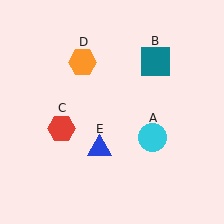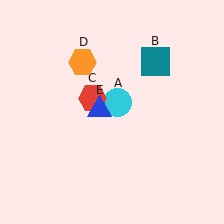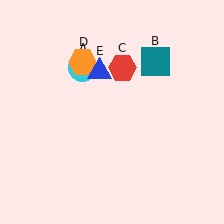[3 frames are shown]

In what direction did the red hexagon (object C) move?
The red hexagon (object C) moved up and to the right.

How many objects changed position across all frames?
3 objects changed position: cyan circle (object A), red hexagon (object C), blue triangle (object E).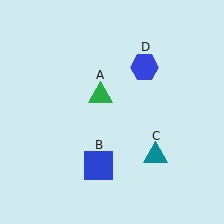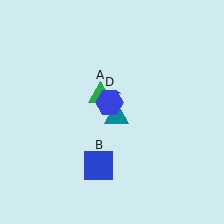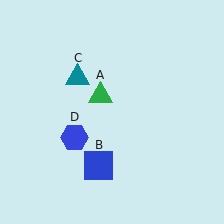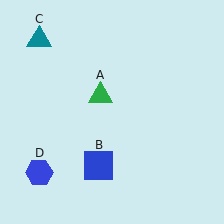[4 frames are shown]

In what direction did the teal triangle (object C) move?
The teal triangle (object C) moved up and to the left.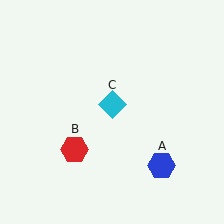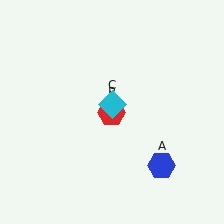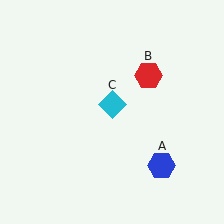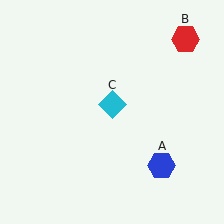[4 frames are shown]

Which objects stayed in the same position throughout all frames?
Blue hexagon (object A) and cyan diamond (object C) remained stationary.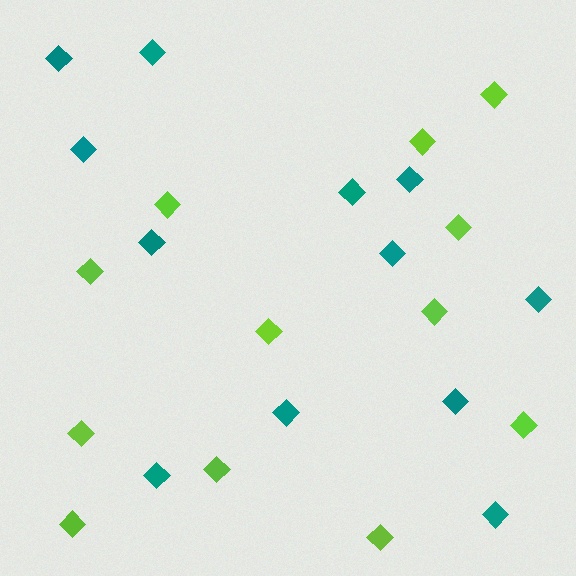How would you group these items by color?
There are 2 groups: one group of lime diamonds (12) and one group of teal diamonds (12).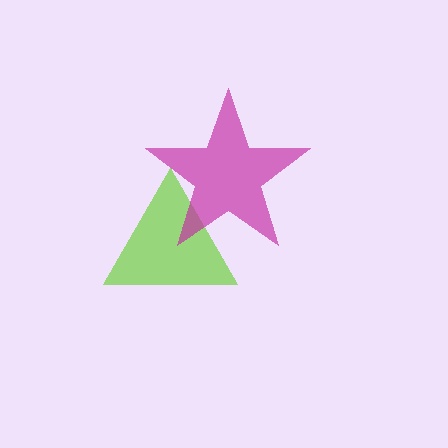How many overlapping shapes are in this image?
There are 2 overlapping shapes in the image.